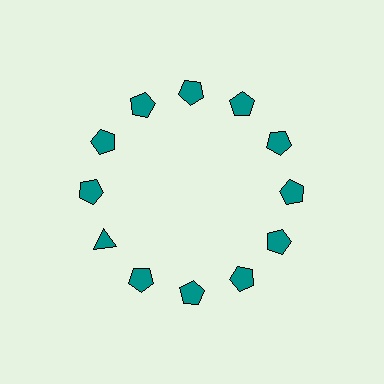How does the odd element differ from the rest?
It has a different shape: triangle instead of pentagon.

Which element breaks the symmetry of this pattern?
The teal triangle at roughly the 8 o'clock position breaks the symmetry. All other shapes are teal pentagons.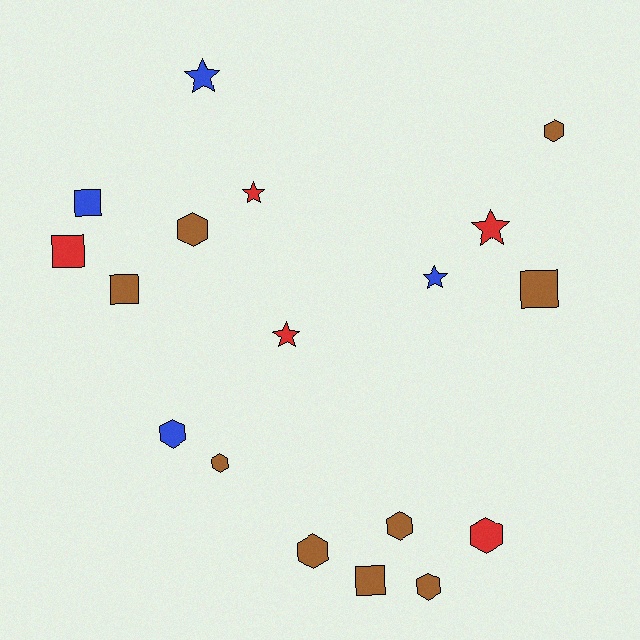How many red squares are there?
There is 1 red square.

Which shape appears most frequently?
Hexagon, with 8 objects.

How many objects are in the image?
There are 18 objects.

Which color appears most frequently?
Brown, with 9 objects.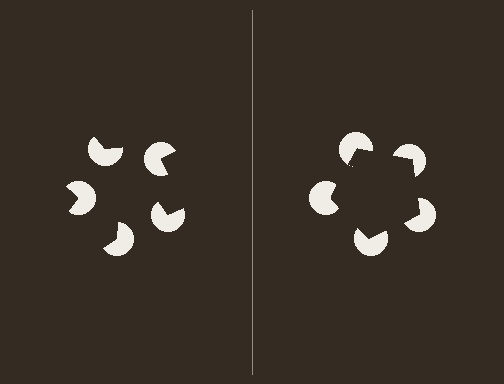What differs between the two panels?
The pac-man discs are positioned identically on both sides; only the wedge orientations differ. On the right they align to a pentagon; on the left they are misaligned.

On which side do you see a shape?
An illusory pentagon appears on the right side. On the left side the wedge cuts are rotated, so no coherent shape forms.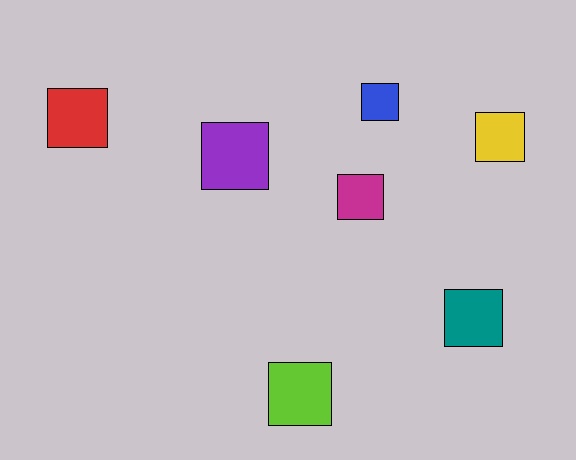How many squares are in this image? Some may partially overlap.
There are 7 squares.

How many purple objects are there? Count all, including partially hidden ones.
There is 1 purple object.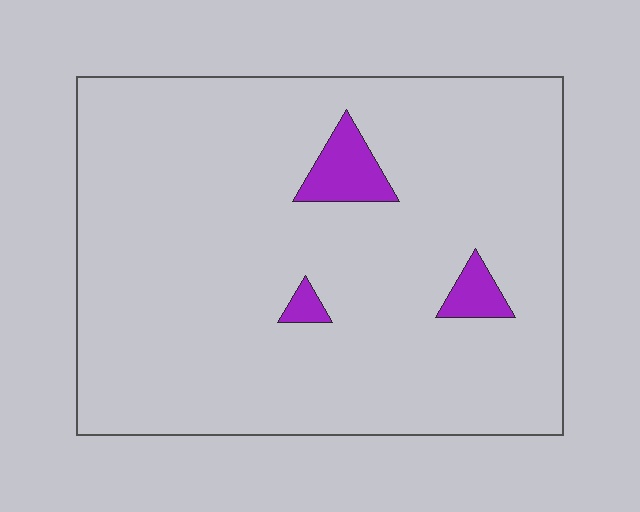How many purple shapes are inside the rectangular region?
3.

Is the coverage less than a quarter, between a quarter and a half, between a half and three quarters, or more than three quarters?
Less than a quarter.